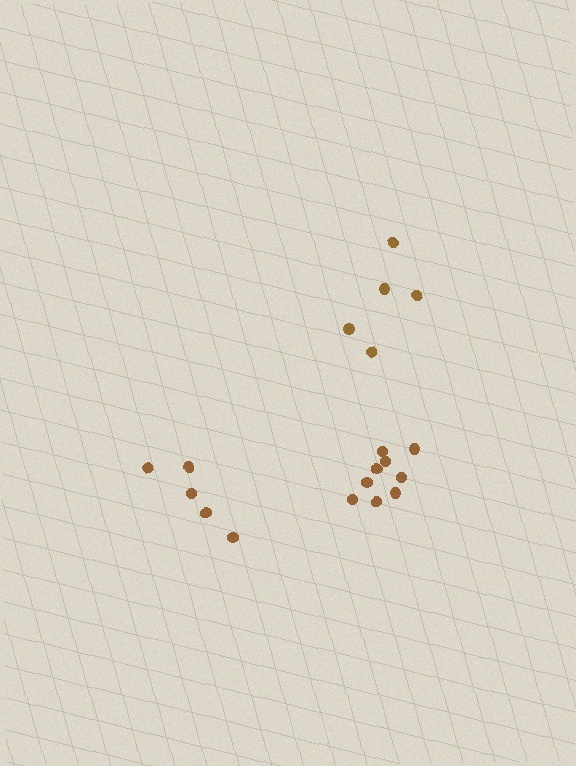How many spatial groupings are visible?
There are 3 spatial groupings.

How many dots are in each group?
Group 1: 5 dots, Group 2: 5 dots, Group 3: 9 dots (19 total).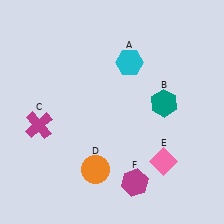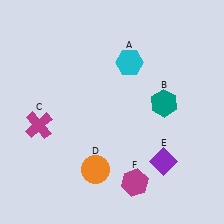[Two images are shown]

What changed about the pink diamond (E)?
In Image 1, E is pink. In Image 2, it changed to purple.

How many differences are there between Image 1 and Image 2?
There is 1 difference between the two images.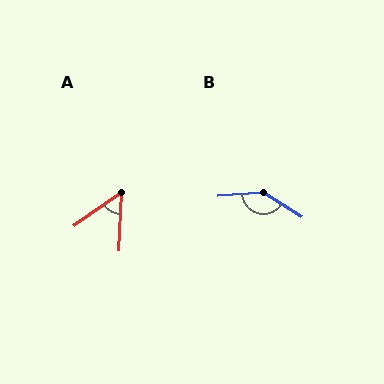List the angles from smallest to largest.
A (53°), B (143°).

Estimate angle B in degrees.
Approximately 143 degrees.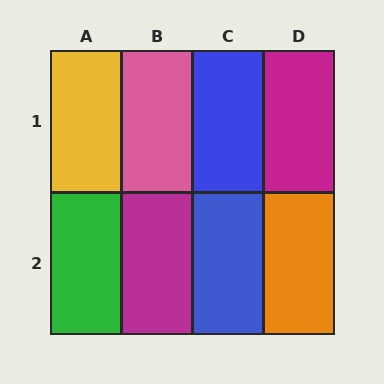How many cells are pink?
1 cell is pink.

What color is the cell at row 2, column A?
Green.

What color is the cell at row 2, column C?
Blue.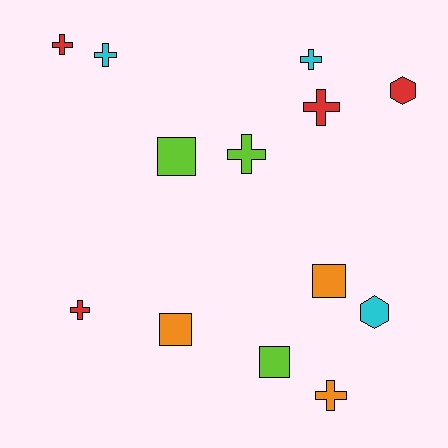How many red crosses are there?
There are 3 red crosses.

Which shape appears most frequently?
Cross, with 7 objects.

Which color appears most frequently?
Red, with 4 objects.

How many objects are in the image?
There are 13 objects.